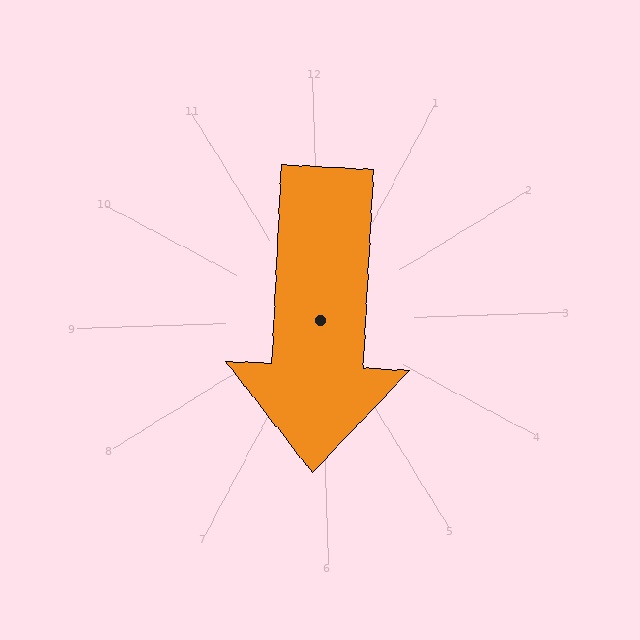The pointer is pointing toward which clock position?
Roughly 6 o'clock.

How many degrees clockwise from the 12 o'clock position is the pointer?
Approximately 185 degrees.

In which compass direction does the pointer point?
South.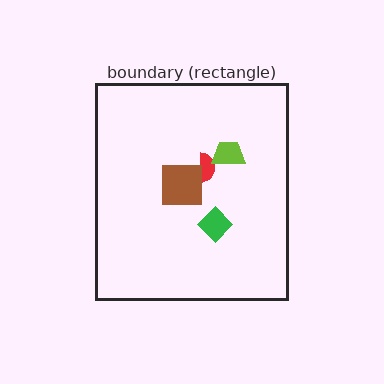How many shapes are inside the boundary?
4 inside, 0 outside.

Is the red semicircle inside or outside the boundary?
Inside.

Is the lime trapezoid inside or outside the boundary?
Inside.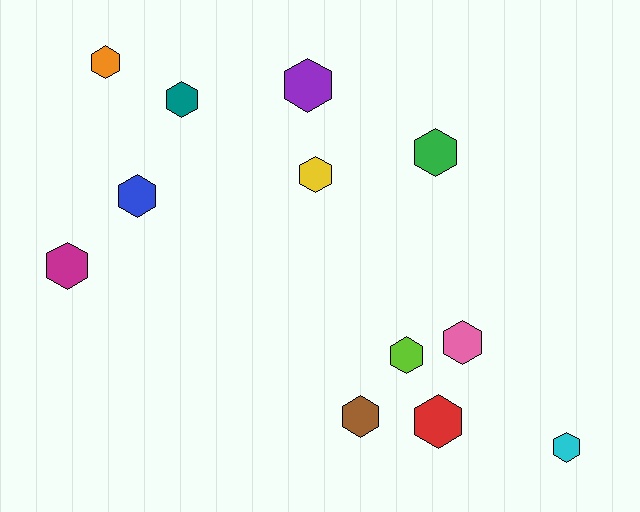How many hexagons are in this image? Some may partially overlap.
There are 12 hexagons.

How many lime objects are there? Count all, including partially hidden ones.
There is 1 lime object.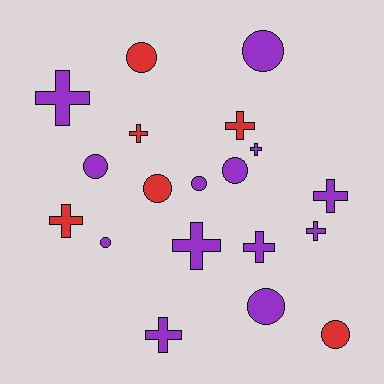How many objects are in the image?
There are 19 objects.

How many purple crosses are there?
There are 7 purple crosses.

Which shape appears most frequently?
Cross, with 10 objects.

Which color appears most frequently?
Purple, with 13 objects.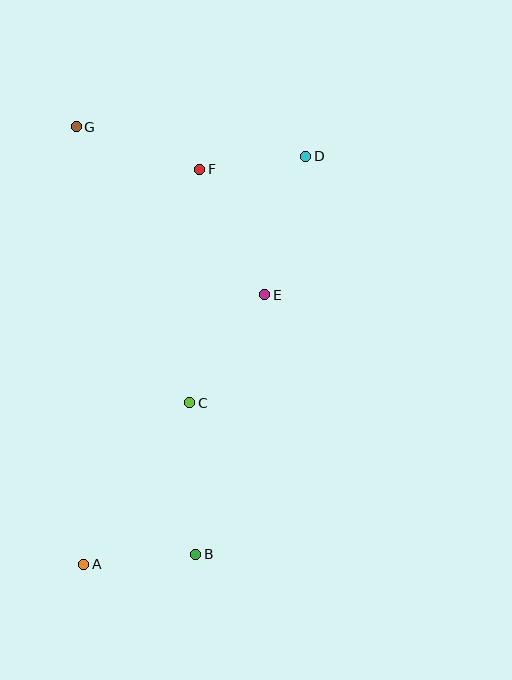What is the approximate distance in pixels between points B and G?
The distance between B and G is approximately 444 pixels.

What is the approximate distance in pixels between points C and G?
The distance between C and G is approximately 298 pixels.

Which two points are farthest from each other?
Points A and D are farthest from each other.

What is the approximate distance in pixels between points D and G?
The distance between D and G is approximately 231 pixels.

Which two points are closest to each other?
Points D and F are closest to each other.